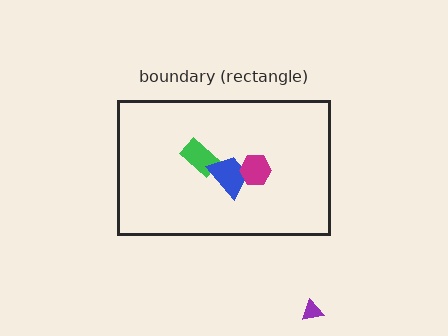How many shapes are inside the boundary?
3 inside, 1 outside.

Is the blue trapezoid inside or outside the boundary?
Inside.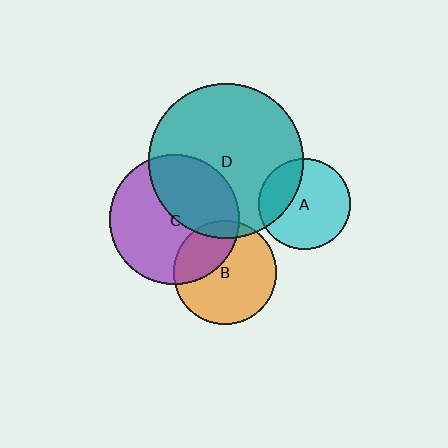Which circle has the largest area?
Circle D (teal).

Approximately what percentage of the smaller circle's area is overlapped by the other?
Approximately 30%.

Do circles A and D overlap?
Yes.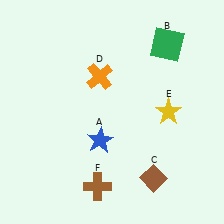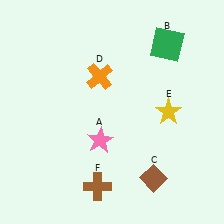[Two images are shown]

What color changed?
The star (A) changed from blue in Image 1 to pink in Image 2.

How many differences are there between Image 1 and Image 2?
There is 1 difference between the two images.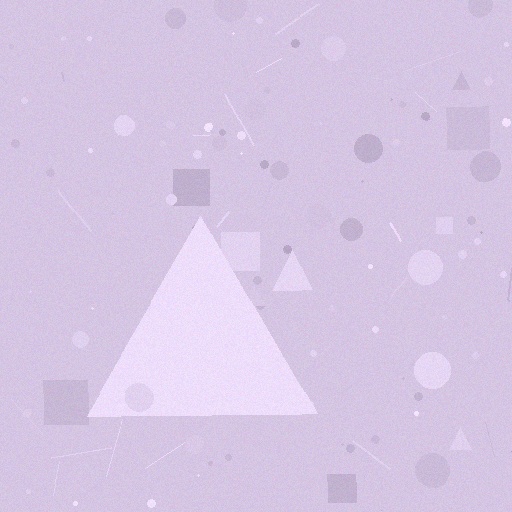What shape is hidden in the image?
A triangle is hidden in the image.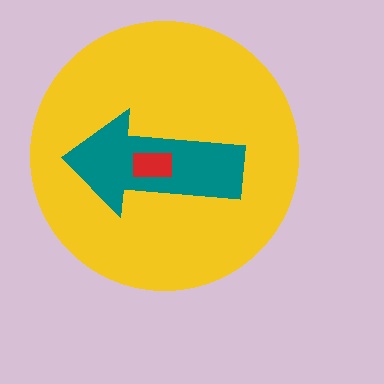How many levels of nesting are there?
3.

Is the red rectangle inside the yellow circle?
Yes.